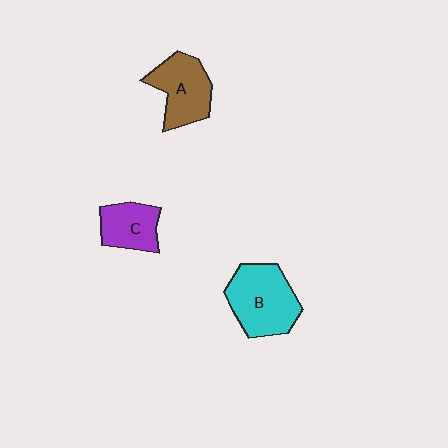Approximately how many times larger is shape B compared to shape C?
Approximately 1.6 times.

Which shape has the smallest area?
Shape C (purple).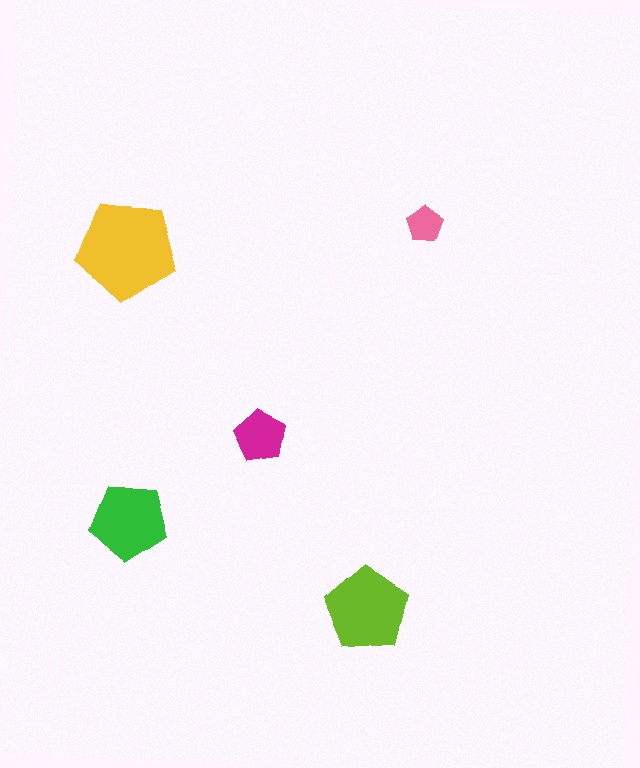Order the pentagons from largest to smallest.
the yellow one, the lime one, the green one, the magenta one, the pink one.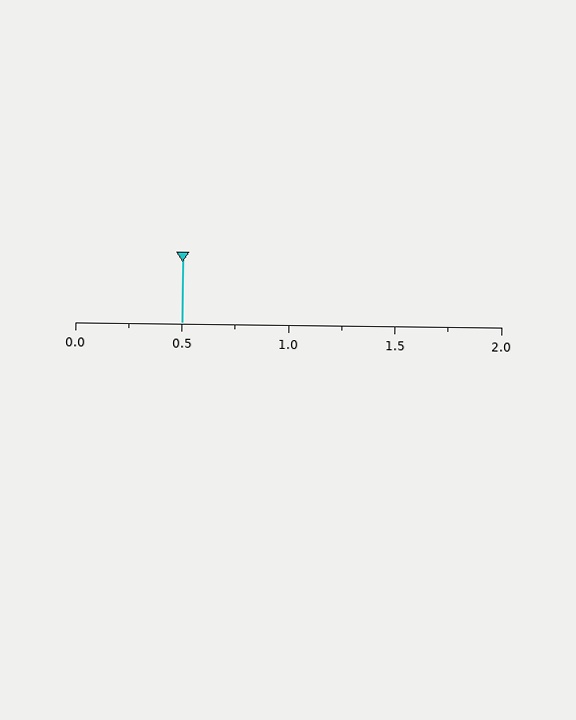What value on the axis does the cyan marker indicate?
The marker indicates approximately 0.5.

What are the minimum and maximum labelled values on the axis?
The axis runs from 0.0 to 2.0.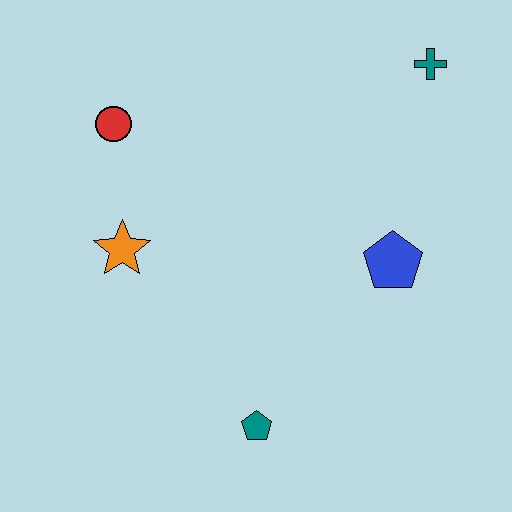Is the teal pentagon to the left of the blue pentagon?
Yes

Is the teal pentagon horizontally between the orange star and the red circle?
No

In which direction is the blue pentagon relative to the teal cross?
The blue pentagon is below the teal cross.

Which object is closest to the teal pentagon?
The blue pentagon is closest to the teal pentagon.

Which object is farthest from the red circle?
The teal pentagon is farthest from the red circle.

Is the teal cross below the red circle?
No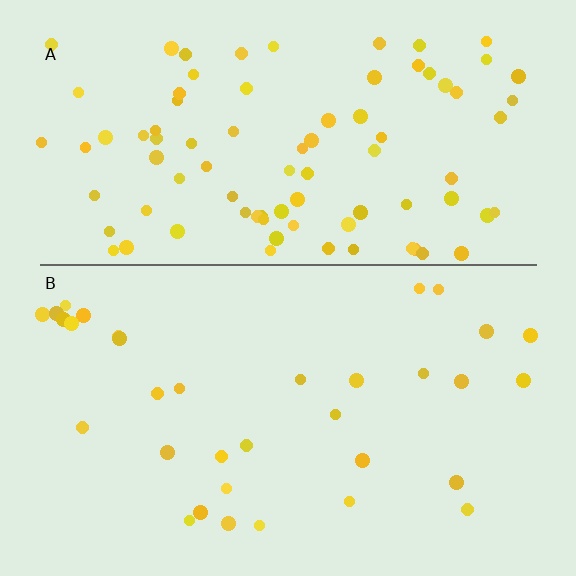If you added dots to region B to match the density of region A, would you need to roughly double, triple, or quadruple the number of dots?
Approximately triple.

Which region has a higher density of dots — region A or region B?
A (the top).